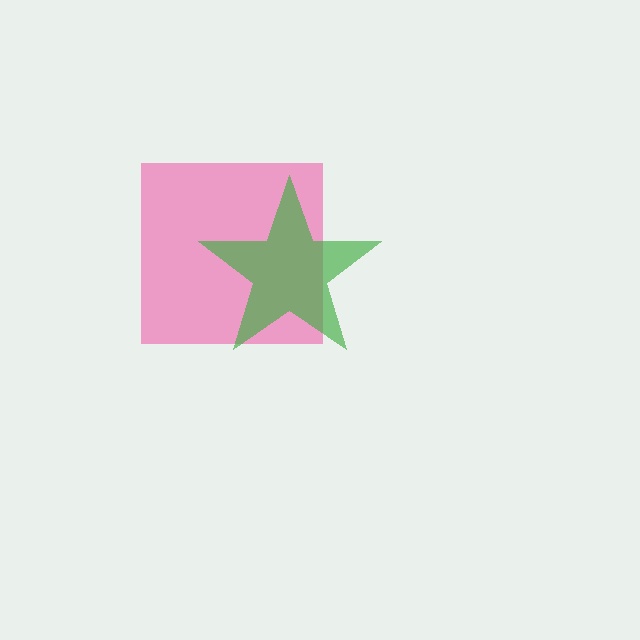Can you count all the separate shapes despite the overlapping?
Yes, there are 2 separate shapes.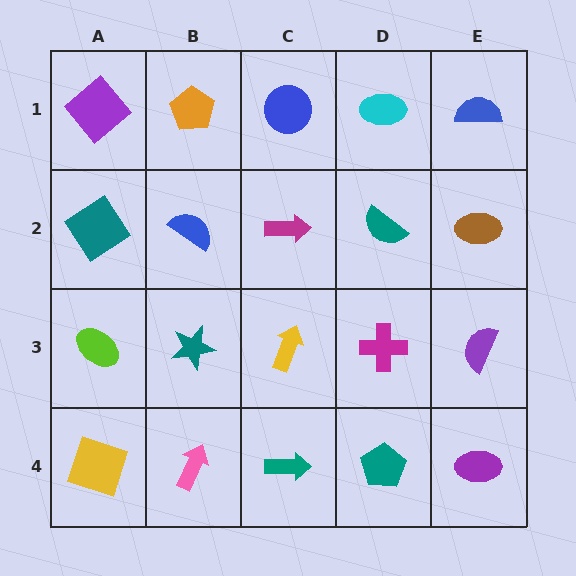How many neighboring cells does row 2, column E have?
3.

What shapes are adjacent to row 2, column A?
A purple diamond (row 1, column A), a lime ellipse (row 3, column A), a blue semicircle (row 2, column B).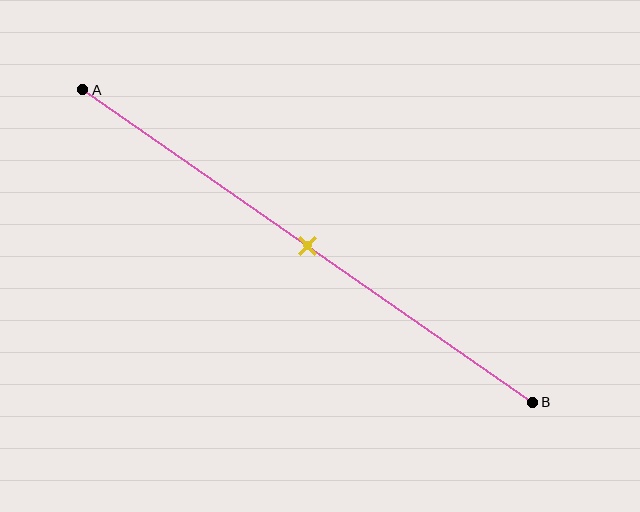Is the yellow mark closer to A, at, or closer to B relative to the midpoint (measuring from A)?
The yellow mark is approximately at the midpoint of segment AB.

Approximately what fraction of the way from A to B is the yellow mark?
The yellow mark is approximately 50% of the way from A to B.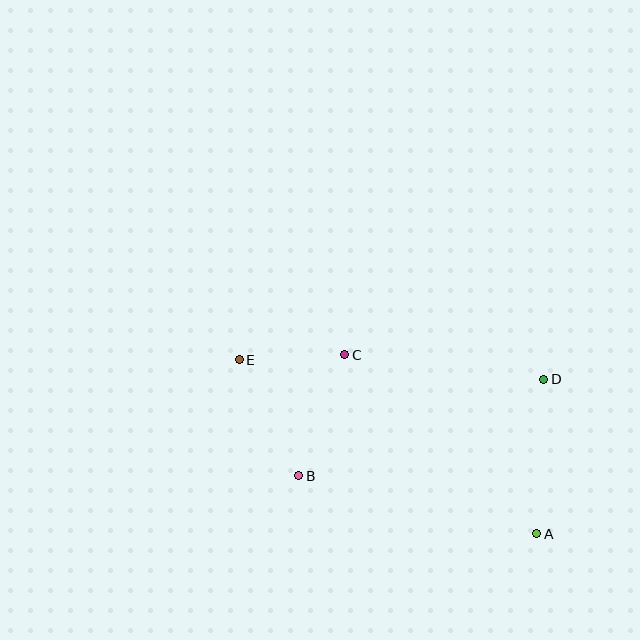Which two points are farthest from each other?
Points A and E are farthest from each other.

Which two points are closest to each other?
Points C and E are closest to each other.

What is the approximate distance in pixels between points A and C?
The distance between A and C is approximately 262 pixels.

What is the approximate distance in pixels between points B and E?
The distance between B and E is approximately 130 pixels.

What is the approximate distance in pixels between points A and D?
The distance between A and D is approximately 155 pixels.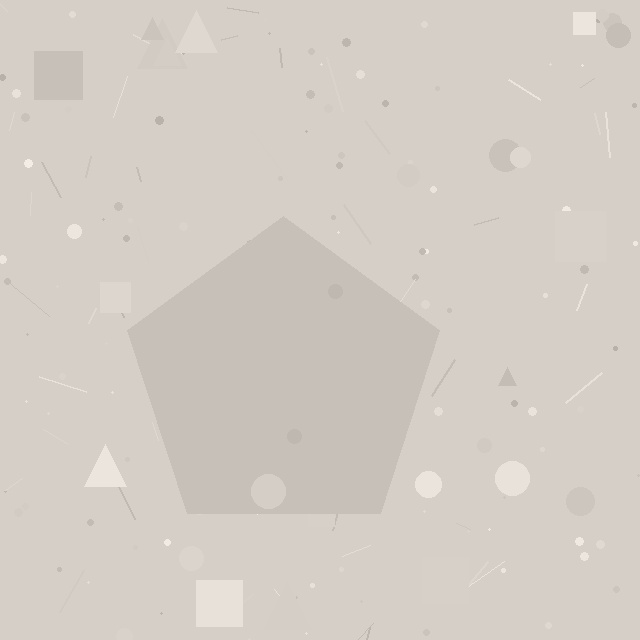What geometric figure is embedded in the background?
A pentagon is embedded in the background.